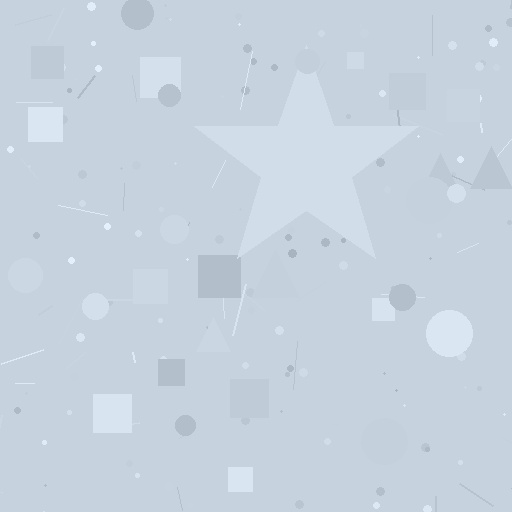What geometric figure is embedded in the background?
A star is embedded in the background.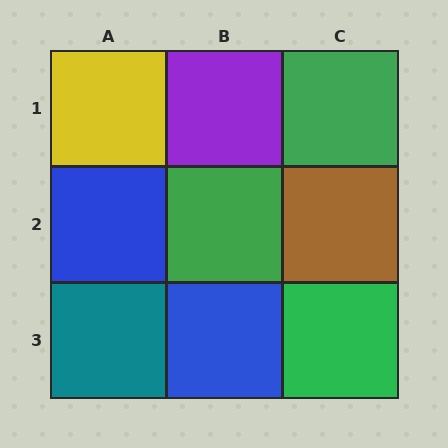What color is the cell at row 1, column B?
Purple.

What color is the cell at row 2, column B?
Green.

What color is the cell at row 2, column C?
Brown.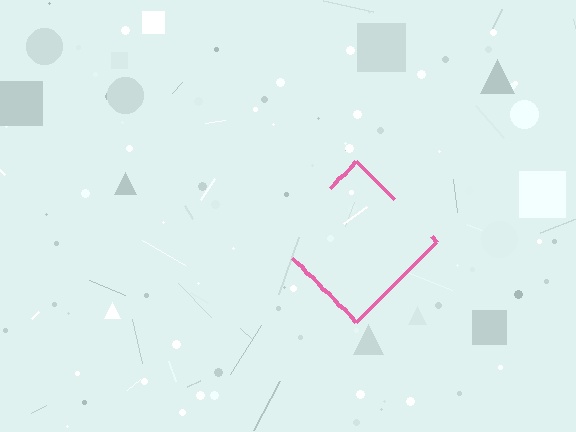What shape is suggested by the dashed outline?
The dashed outline suggests a diamond.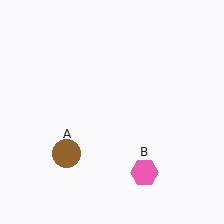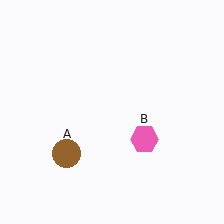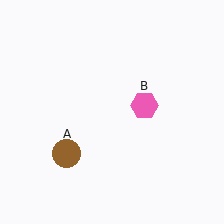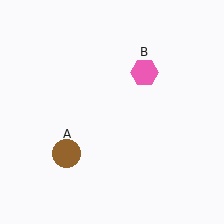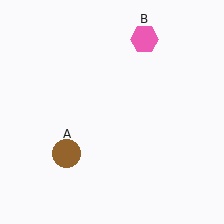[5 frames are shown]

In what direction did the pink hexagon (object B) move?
The pink hexagon (object B) moved up.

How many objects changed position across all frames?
1 object changed position: pink hexagon (object B).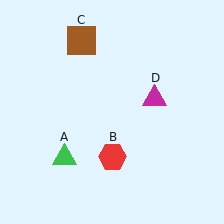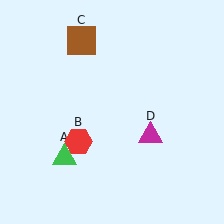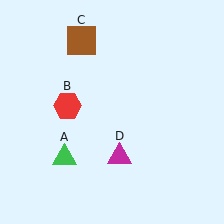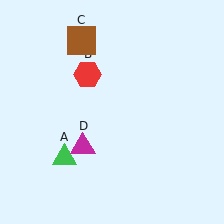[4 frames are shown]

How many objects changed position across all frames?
2 objects changed position: red hexagon (object B), magenta triangle (object D).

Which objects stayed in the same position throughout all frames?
Green triangle (object A) and brown square (object C) remained stationary.